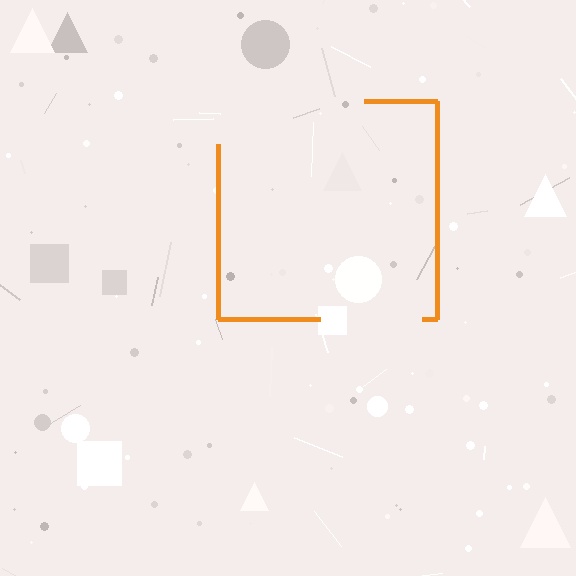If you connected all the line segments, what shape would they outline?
They would outline a square.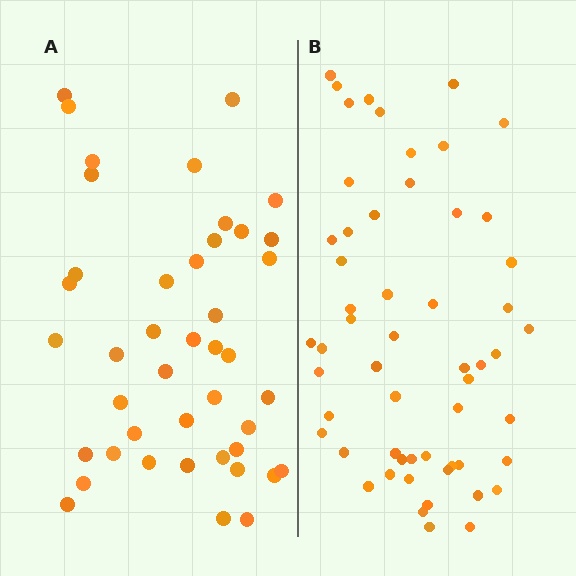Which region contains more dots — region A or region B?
Region B (the right region) has more dots.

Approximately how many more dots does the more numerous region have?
Region B has approximately 15 more dots than region A.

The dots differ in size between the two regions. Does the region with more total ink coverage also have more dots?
No. Region A has more total ink coverage because its dots are larger, but region B actually contains more individual dots. Total area can be misleading — the number of items is what matters here.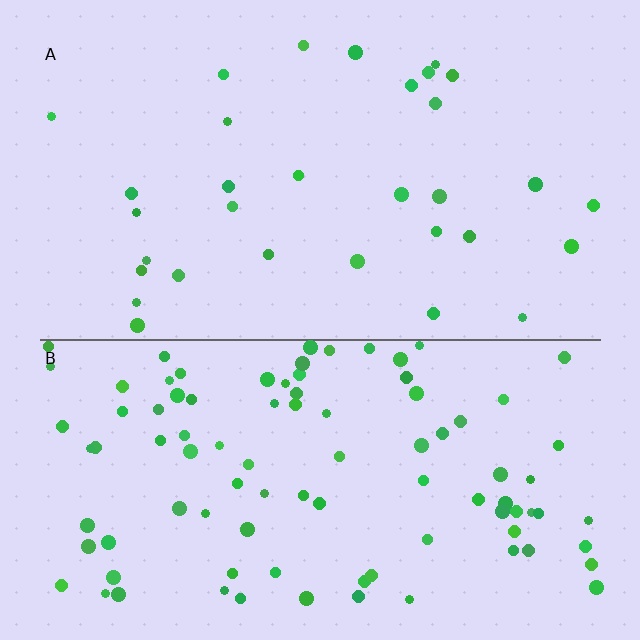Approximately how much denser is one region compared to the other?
Approximately 3.0× — region B over region A.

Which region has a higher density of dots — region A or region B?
B (the bottom).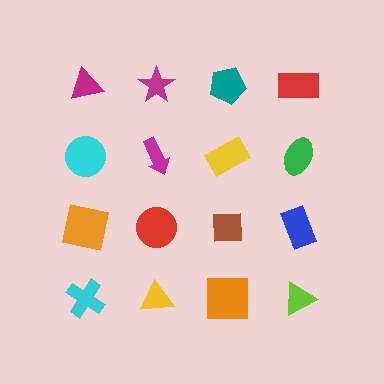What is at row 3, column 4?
A blue rectangle.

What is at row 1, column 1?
A magenta triangle.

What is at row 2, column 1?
A cyan circle.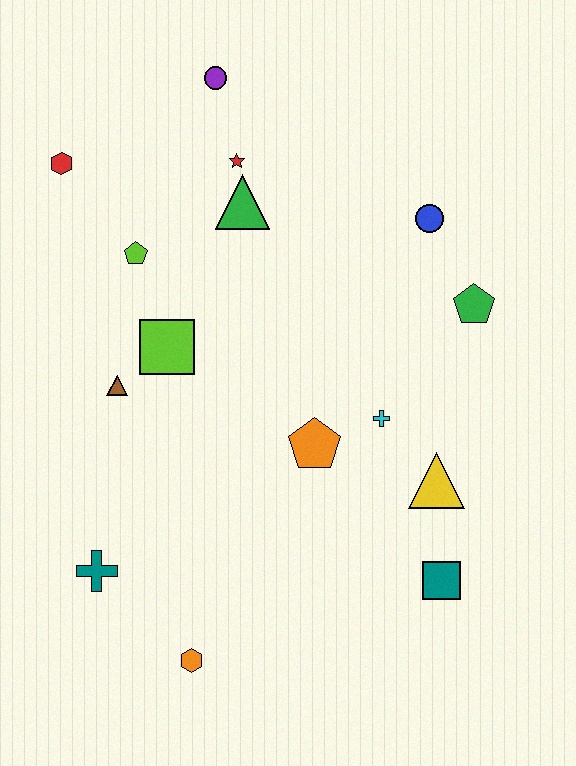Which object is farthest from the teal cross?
The purple circle is farthest from the teal cross.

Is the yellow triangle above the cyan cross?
No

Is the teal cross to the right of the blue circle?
No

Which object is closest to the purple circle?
The red star is closest to the purple circle.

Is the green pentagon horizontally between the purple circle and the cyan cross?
No